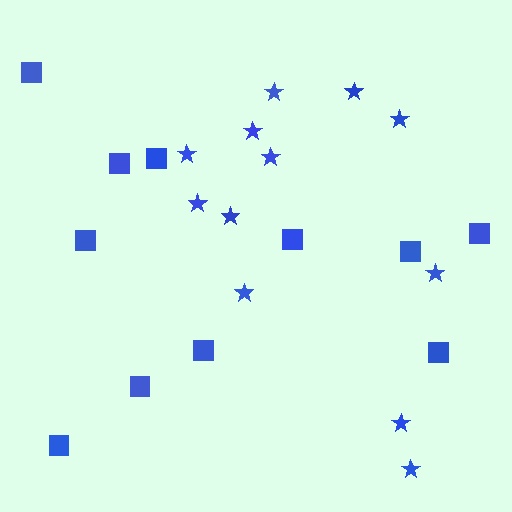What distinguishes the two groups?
There are 2 groups: one group of squares (11) and one group of stars (12).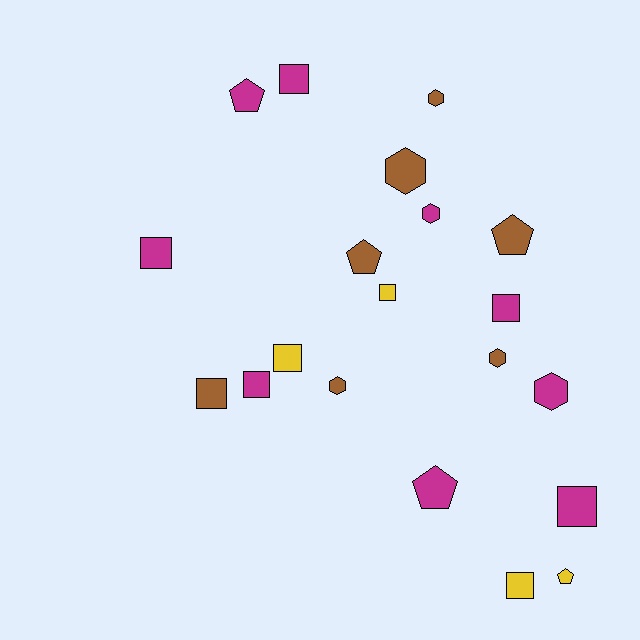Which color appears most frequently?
Magenta, with 9 objects.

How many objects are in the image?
There are 20 objects.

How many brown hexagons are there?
There are 4 brown hexagons.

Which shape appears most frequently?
Square, with 9 objects.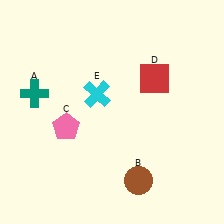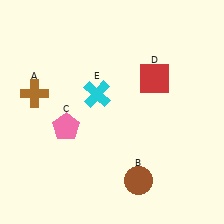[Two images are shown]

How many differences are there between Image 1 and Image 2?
There is 1 difference between the two images.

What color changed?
The cross (A) changed from teal in Image 1 to brown in Image 2.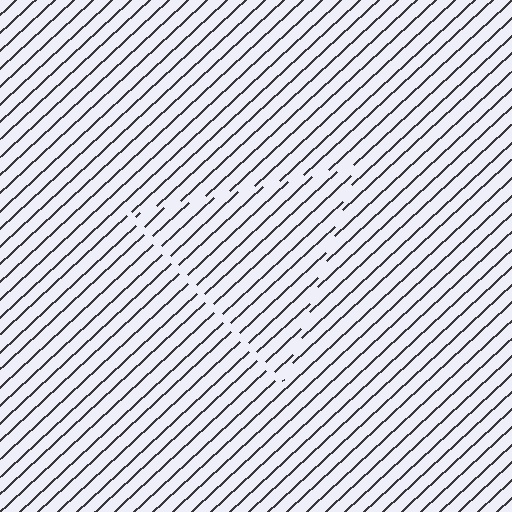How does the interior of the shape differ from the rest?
The interior of the shape contains the same grating, shifted by half a period — the contour is defined by the phase discontinuity where line-ends from the inner and outer gratings abut.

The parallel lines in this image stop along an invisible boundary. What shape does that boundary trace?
An illusory triangle. The interior of the shape contains the same grating, shifted by half a period — the contour is defined by the phase discontinuity where line-ends from the inner and outer gratings abut.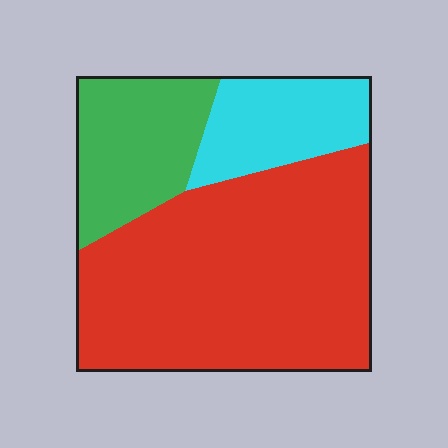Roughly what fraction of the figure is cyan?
Cyan covers 17% of the figure.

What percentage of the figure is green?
Green takes up about one fifth (1/5) of the figure.